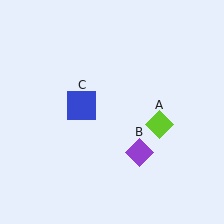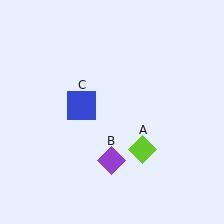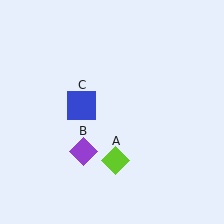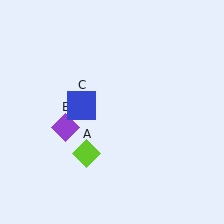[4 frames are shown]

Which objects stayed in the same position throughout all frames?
Blue square (object C) remained stationary.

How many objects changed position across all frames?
2 objects changed position: lime diamond (object A), purple diamond (object B).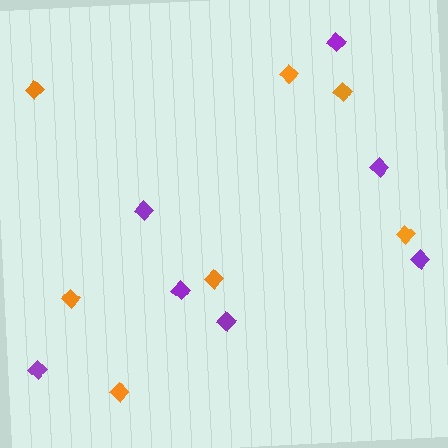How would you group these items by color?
There are 2 groups: one group of orange diamonds (7) and one group of purple diamonds (7).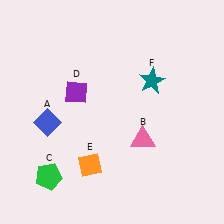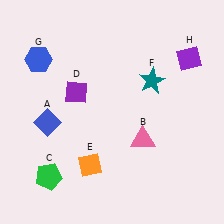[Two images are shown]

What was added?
A blue hexagon (G), a purple diamond (H) were added in Image 2.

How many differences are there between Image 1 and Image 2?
There are 2 differences between the two images.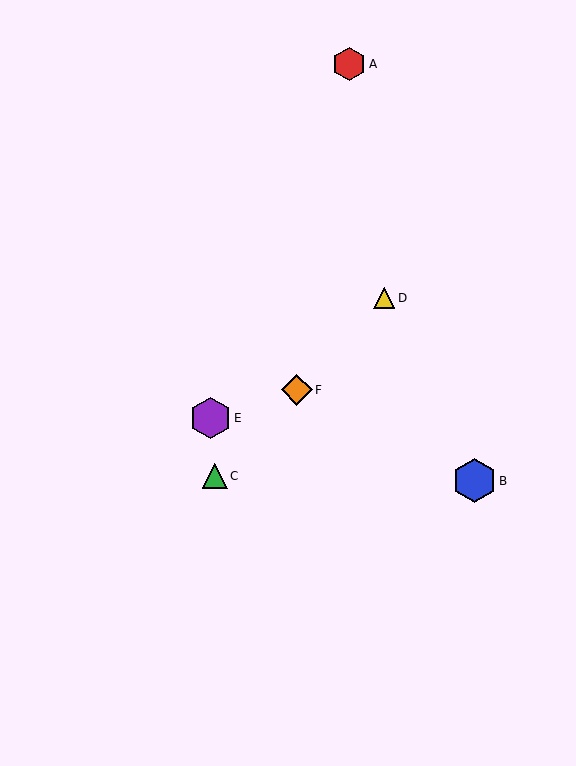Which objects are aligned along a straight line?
Objects C, D, F are aligned along a straight line.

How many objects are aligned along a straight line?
3 objects (C, D, F) are aligned along a straight line.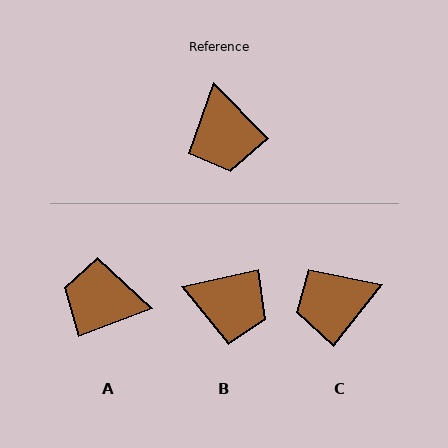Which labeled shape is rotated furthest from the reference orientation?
A, about 114 degrees away.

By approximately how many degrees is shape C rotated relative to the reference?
Approximately 82 degrees clockwise.